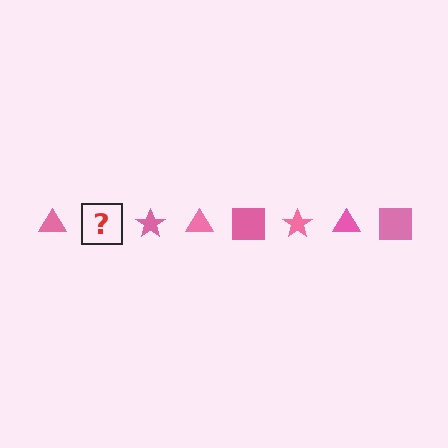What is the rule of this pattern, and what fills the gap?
The rule is that the pattern cycles through triangle, square, star shapes in pink. The gap should be filled with a pink square.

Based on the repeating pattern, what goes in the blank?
The blank should be a pink square.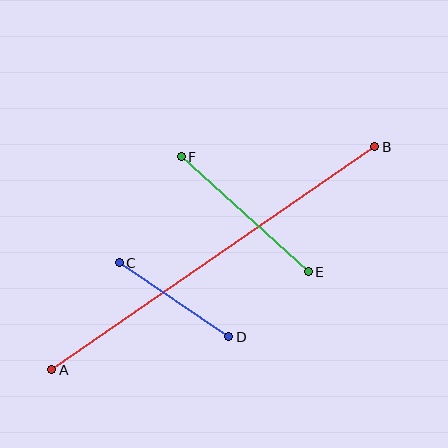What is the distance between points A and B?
The distance is approximately 393 pixels.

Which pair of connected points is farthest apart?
Points A and B are farthest apart.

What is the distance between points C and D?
The distance is approximately 132 pixels.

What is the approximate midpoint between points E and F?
The midpoint is at approximately (245, 214) pixels.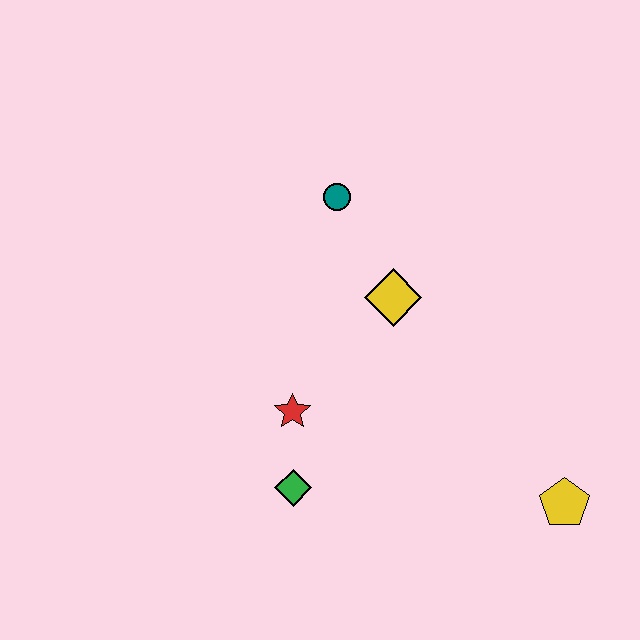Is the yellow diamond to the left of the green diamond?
No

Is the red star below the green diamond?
No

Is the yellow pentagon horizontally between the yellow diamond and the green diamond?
No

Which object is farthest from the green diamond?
The teal circle is farthest from the green diamond.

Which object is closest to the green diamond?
The red star is closest to the green diamond.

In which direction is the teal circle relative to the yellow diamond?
The teal circle is above the yellow diamond.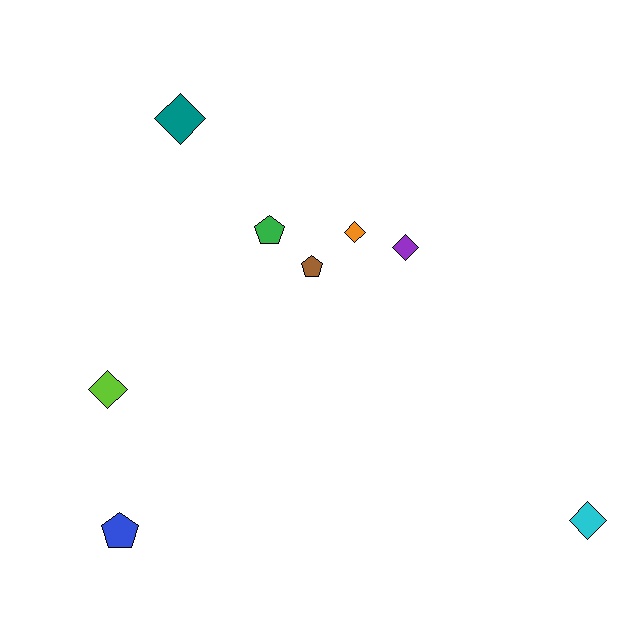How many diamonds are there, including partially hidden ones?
There are 5 diamonds.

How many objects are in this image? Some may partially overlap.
There are 8 objects.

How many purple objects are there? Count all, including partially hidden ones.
There is 1 purple object.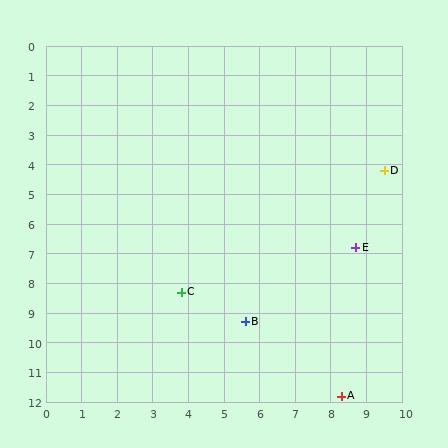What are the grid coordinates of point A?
Point A is at approximately (8.3, 11.8).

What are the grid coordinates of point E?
Point E is at approximately (8.7, 6.8).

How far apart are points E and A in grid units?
Points E and A are about 5.0 grid units apart.